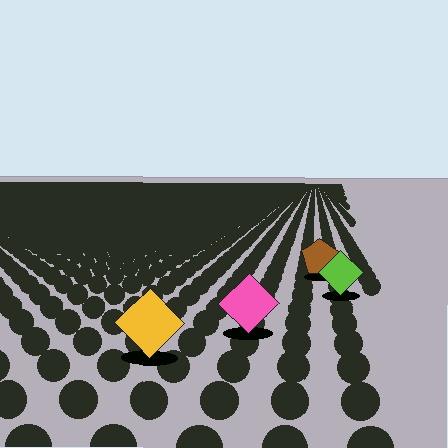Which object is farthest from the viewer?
The brown pentagon is farthest from the viewer. It appears smaller and the ground texture around it is denser.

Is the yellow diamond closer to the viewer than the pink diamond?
Yes. The yellow diamond is closer — you can tell from the texture gradient: the ground texture is coarser near it.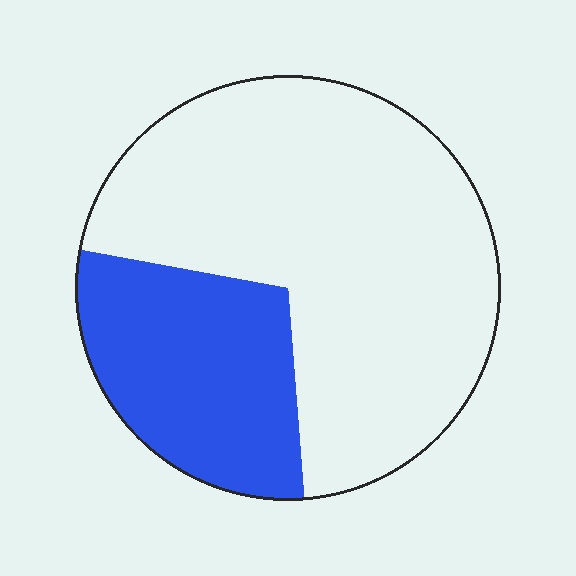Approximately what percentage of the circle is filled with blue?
Approximately 30%.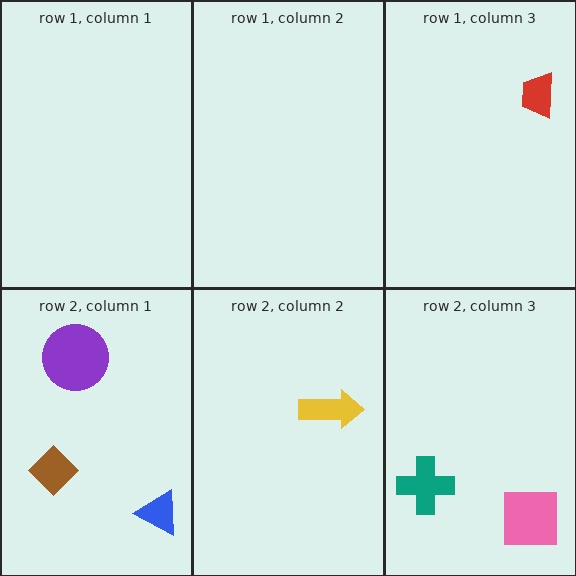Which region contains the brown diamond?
The row 2, column 1 region.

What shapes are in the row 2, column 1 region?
The blue triangle, the purple circle, the brown diamond.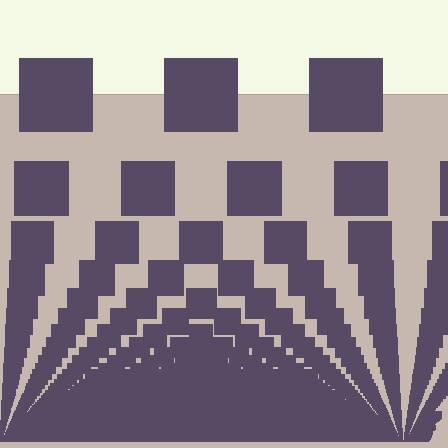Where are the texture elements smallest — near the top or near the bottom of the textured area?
Near the bottom.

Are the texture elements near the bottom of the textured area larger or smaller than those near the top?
Smaller. The gradient is inverted — elements near the bottom are smaller and denser.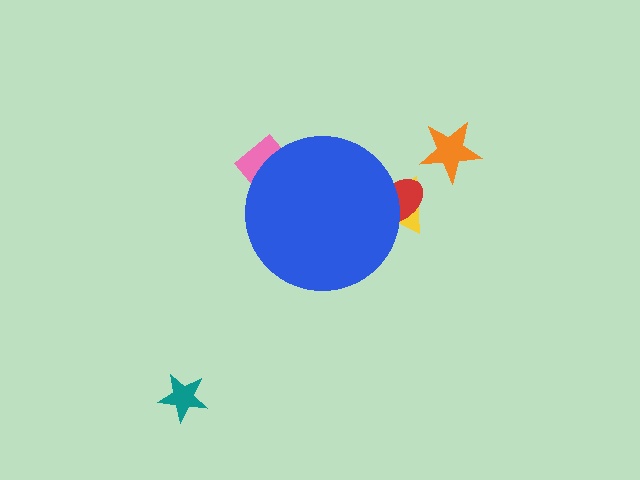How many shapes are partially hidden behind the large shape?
3 shapes are partially hidden.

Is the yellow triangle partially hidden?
Yes, the yellow triangle is partially hidden behind the blue circle.